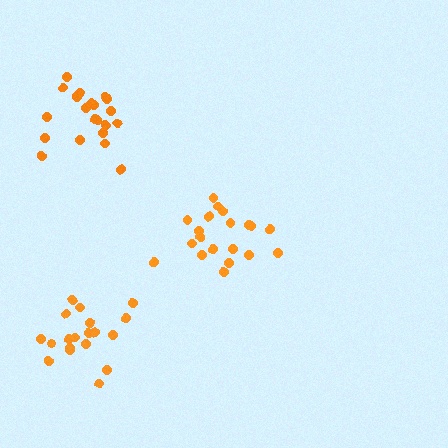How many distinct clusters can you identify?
There are 3 distinct clusters.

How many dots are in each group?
Group 1: 20 dots, Group 2: 20 dots, Group 3: 21 dots (61 total).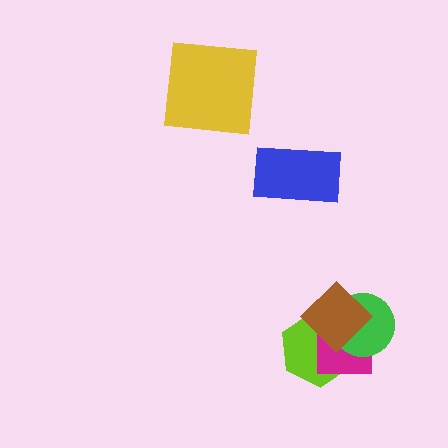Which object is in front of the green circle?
The brown diamond is in front of the green circle.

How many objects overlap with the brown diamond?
3 objects overlap with the brown diamond.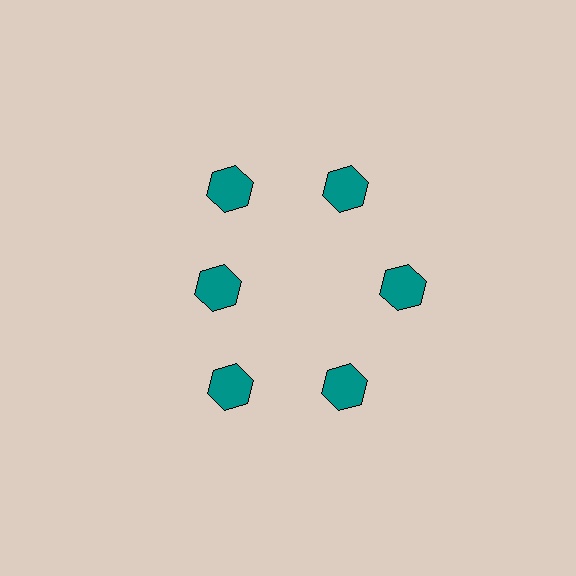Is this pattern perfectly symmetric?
No. The 6 teal hexagons are arranged in a ring, but one element near the 9 o'clock position is pulled inward toward the center, breaking the 6-fold rotational symmetry.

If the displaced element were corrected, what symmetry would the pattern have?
It would have 6-fold rotational symmetry — the pattern would map onto itself every 60 degrees.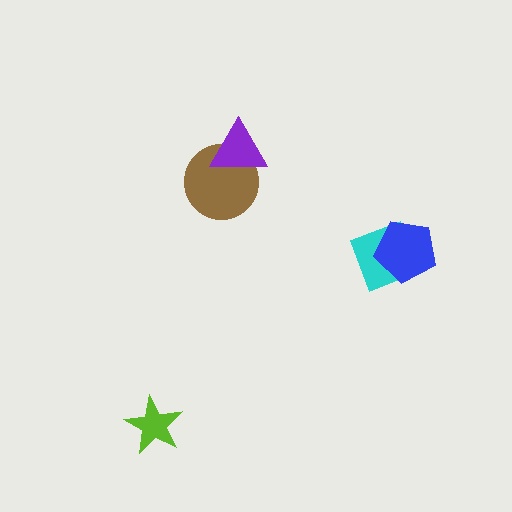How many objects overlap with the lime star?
0 objects overlap with the lime star.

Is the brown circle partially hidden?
Yes, it is partially covered by another shape.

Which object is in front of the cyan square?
The blue pentagon is in front of the cyan square.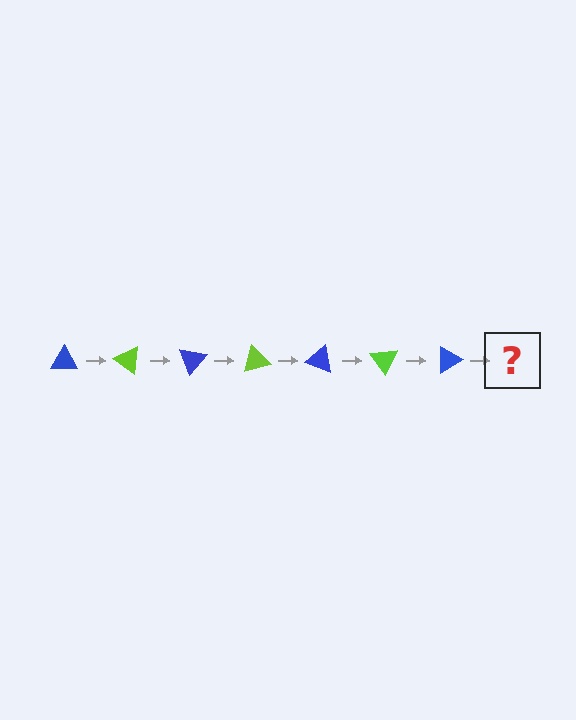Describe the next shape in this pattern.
It should be a lime triangle, rotated 245 degrees from the start.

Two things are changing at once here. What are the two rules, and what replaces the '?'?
The two rules are that it rotates 35 degrees each step and the color cycles through blue and lime. The '?' should be a lime triangle, rotated 245 degrees from the start.